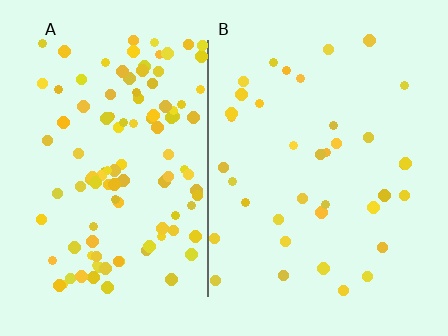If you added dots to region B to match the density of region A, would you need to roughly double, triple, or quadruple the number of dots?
Approximately triple.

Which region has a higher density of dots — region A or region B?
A (the left).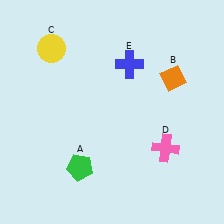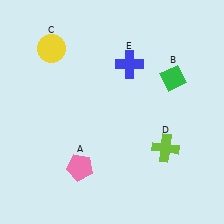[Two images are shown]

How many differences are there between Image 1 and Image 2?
There are 3 differences between the two images.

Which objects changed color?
A changed from green to pink. B changed from orange to green. D changed from pink to lime.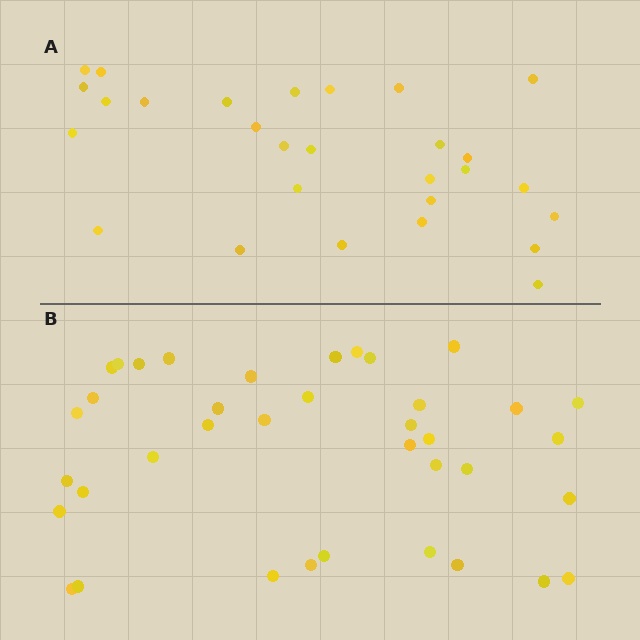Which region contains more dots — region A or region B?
Region B (the bottom region) has more dots.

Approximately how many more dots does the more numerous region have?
Region B has roughly 10 or so more dots than region A.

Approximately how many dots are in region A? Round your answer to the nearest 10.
About 30 dots. (The exact count is 28, which rounds to 30.)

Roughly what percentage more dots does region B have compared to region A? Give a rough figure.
About 35% more.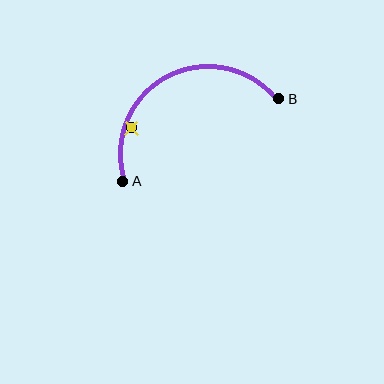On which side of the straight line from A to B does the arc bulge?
The arc bulges above the straight line connecting A and B.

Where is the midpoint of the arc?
The arc midpoint is the point on the curve farthest from the straight line joining A and B. It sits above that line.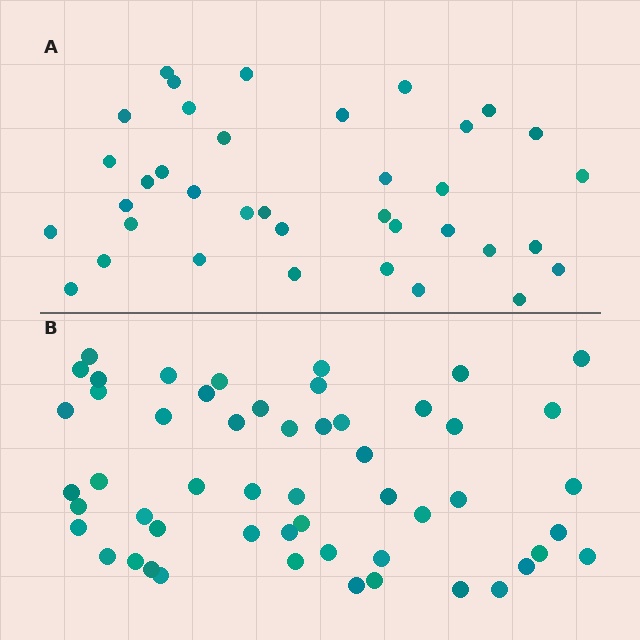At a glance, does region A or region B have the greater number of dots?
Region B (the bottom region) has more dots.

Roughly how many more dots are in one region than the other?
Region B has approximately 15 more dots than region A.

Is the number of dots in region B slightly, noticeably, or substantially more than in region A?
Region B has noticeably more, but not dramatically so. The ratio is roughly 1.4 to 1.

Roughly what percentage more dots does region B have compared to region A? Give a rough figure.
About 45% more.